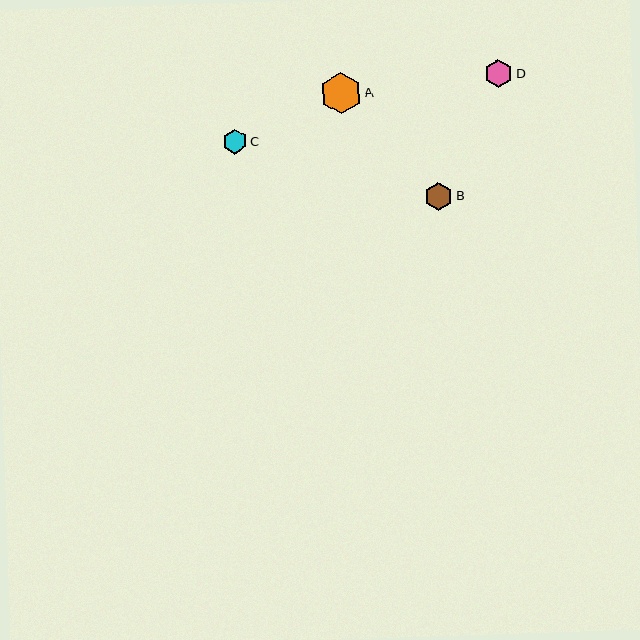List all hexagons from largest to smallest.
From largest to smallest: A, D, B, C.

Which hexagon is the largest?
Hexagon A is the largest with a size of approximately 41 pixels.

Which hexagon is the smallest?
Hexagon C is the smallest with a size of approximately 25 pixels.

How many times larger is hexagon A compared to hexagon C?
Hexagon A is approximately 1.6 times the size of hexagon C.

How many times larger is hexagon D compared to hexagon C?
Hexagon D is approximately 1.1 times the size of hexagon C.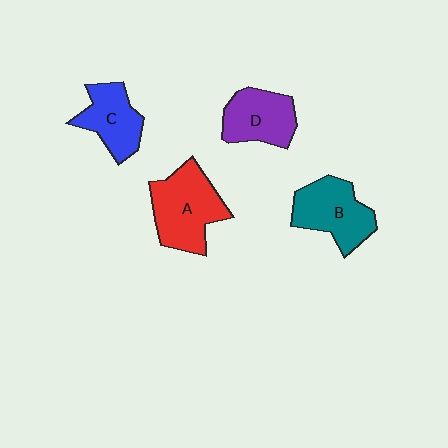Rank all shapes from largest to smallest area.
From largest to smallest: A (red), B (teal), D (purple), C (blue).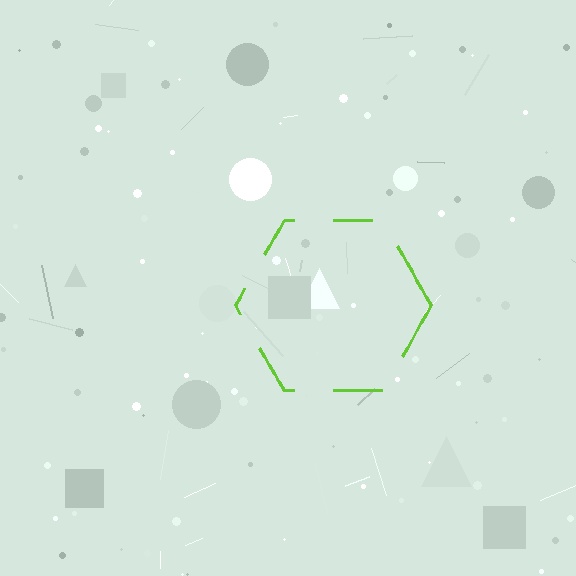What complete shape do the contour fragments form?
The contour fragments form a hexagon.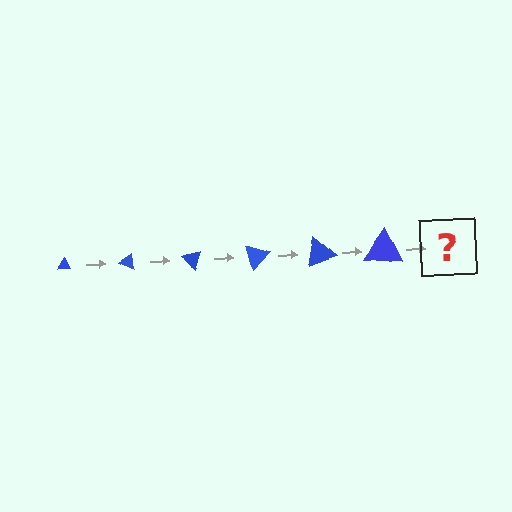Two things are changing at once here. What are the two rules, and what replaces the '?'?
The two rules are that the triangle grows larger each step and it rotates 25 degrees each step. The '?' should be a triangle, larger than the previous one and rotated 150 degrees from the start.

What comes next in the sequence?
The next element should be a triangle, larger than the previous one and rotated 150 degrees from the start.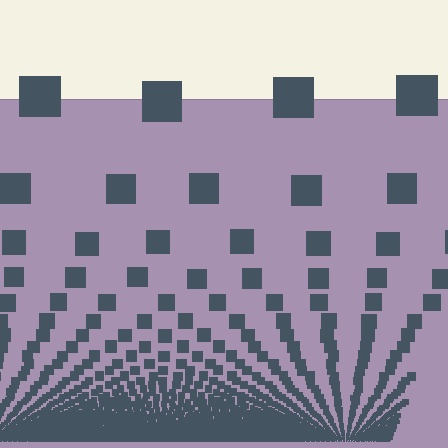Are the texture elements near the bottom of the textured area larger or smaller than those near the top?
Smaller. The gradient is inverted — elements near the bottom are smaller and denser.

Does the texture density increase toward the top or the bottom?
Density increases toward the bottom.